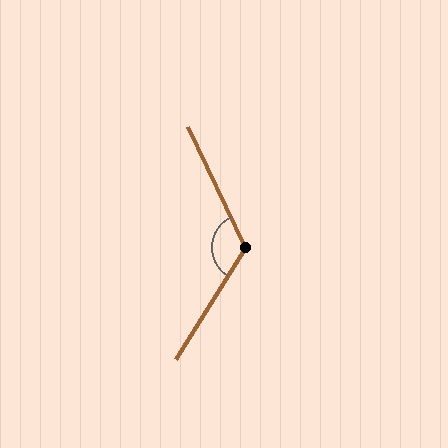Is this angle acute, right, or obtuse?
It is obtuse.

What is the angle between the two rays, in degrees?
Approximately 123 degrees.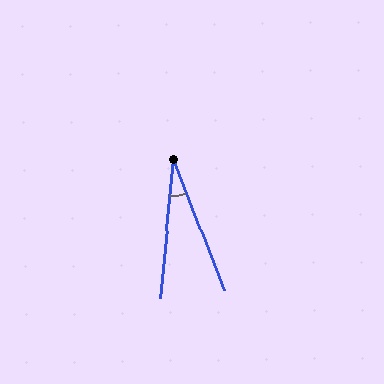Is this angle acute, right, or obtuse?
It is acute.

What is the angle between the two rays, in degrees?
Approximately 27 degrees.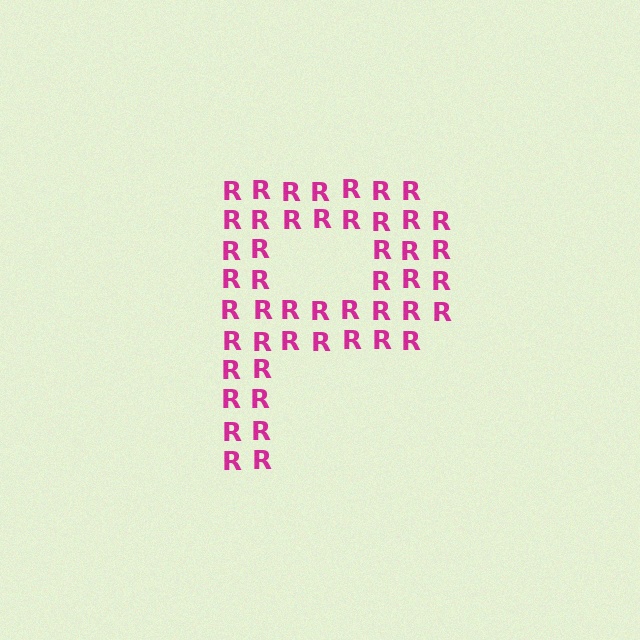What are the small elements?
The small elements are letter R's.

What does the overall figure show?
The overall figure shows the letter P.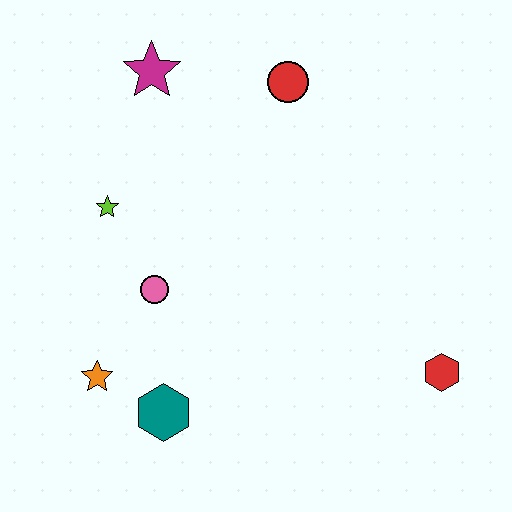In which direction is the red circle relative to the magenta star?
The red circle is to the right of the magenta star.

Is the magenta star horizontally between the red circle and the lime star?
Yes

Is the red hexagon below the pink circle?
Yes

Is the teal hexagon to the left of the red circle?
Yes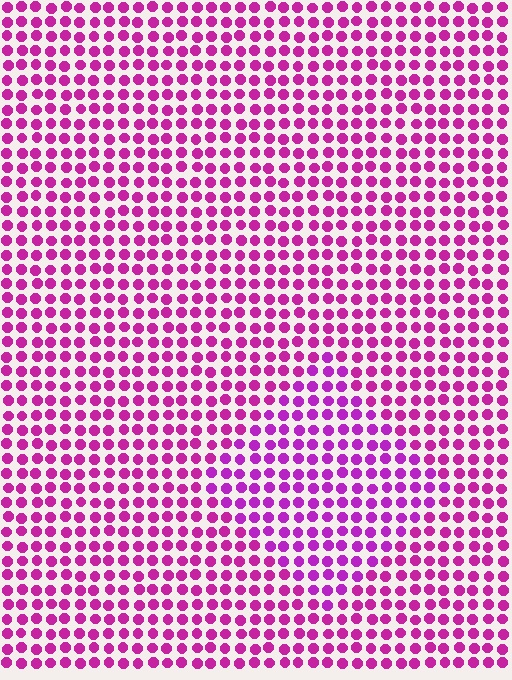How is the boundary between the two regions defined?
The boundary is defined purely by a slight shift in hue (about 18 degrees). Spacing, size, and orientation are identical on both sides.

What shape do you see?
I see a diamond.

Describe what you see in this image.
The image is filled with small magenta elements in a uniform arrangement. A diamond-shaped region is visible where the elements are tinted to a slightly different hue, forming a subtle color boundary.